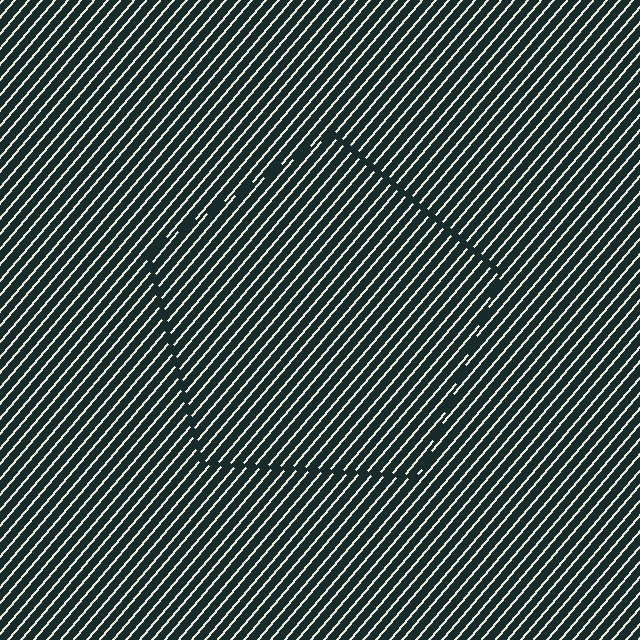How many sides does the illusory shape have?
5 sides — the line-ends trace a pentagon.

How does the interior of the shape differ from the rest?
The interior of the shape contains the same grating, shifted by half a period — the contour is defined by the phase discontinuity where line-ends from the inner and outer gratings abut.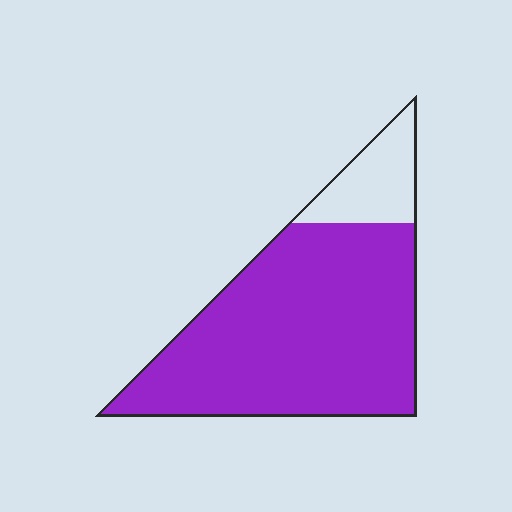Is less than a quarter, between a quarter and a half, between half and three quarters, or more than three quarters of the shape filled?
More than three quarters.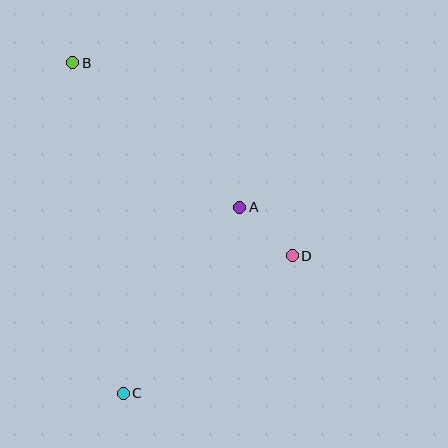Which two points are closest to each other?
Points A and D are closest to each other.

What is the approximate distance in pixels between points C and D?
The distance between C and D is approximately 218 pixels.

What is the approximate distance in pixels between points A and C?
The distance between A and C is approximately 220 pixels.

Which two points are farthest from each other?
Points B and C are farthest from each other.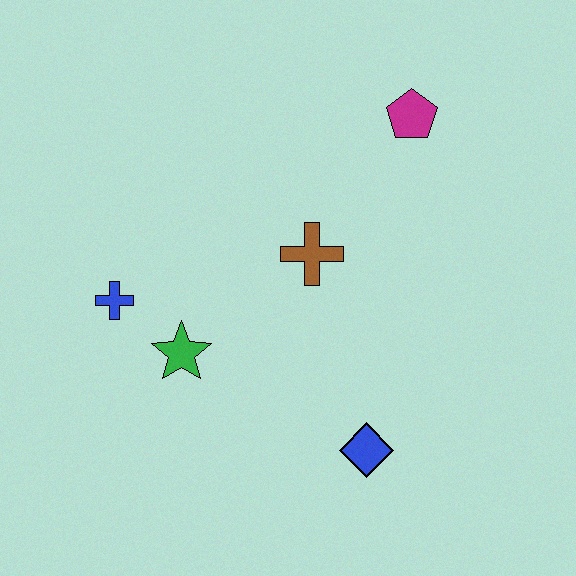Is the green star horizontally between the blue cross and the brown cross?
Yes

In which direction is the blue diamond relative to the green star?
The blue diamond is to the right of the green star.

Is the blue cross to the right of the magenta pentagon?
No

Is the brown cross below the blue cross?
No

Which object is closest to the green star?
The blue cross is closest to the green star.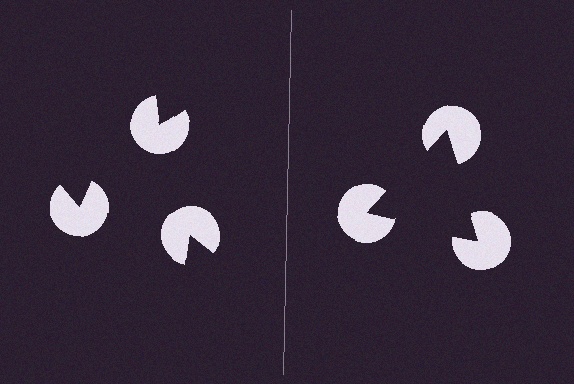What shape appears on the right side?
An illusory triangle.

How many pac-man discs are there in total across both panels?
6 — 3 on each side.